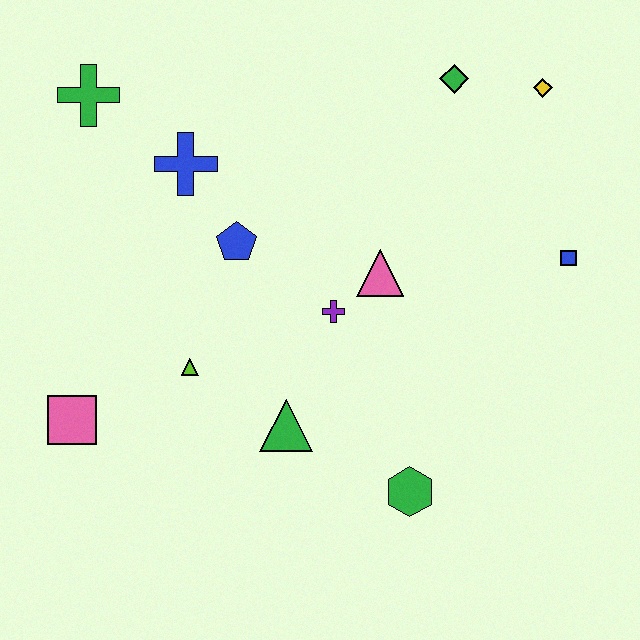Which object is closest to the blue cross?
The blue pentagon is closest to the blue cross.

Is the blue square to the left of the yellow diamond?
No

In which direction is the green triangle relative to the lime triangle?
The green triangle is to the right of the lime triangle.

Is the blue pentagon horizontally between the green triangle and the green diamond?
No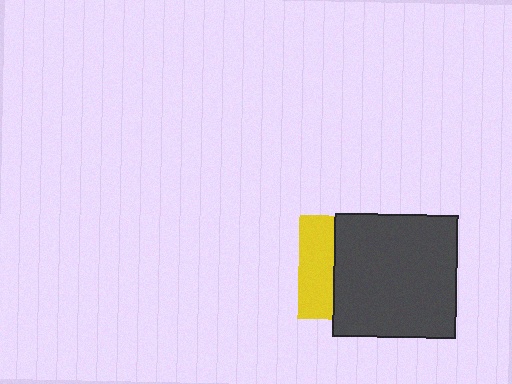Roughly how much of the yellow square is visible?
A small part of it is visible (roughly 35%).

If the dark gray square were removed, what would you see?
You would see the complete yellow square.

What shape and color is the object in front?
The object in front is a dark gray square.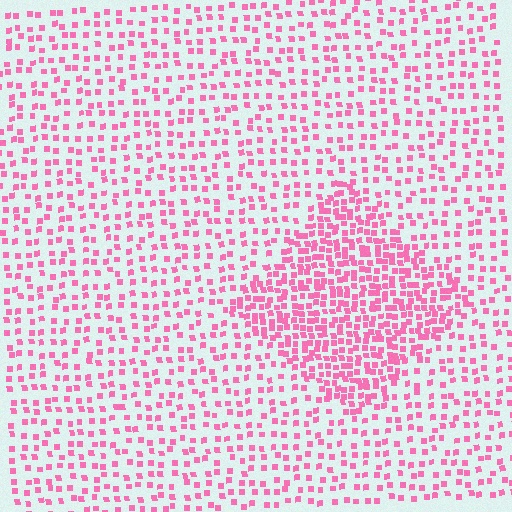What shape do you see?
I see a diamond.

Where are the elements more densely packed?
The elements are more densely packed inside the diamond boundary.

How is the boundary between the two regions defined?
The boundary is defined by a change in element density (approximately 2.1x ratio). All elements are the same color, size, and shape.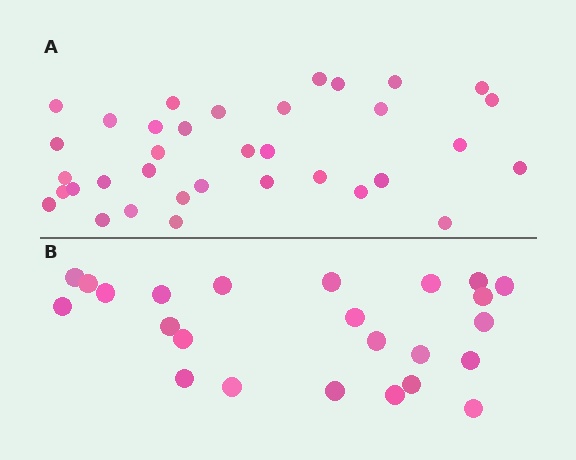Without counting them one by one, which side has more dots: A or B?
Region A (the top region) has more dots.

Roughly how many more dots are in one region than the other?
Region A has roughly 12 or so more dots than region B.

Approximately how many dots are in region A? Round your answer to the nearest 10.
About 40 dots. (The exact count is 35, which rounds to 40.)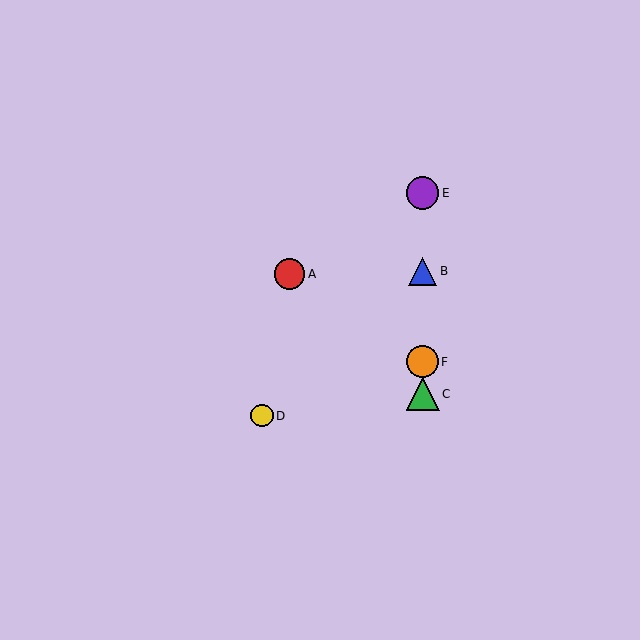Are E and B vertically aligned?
Yes, both are at x≈423.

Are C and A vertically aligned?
No, C is at x≈423 and A is at x≈290.